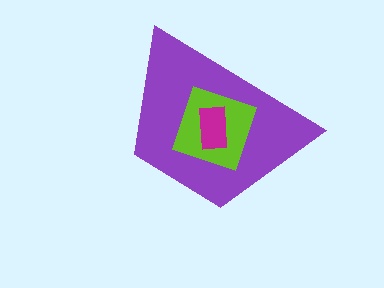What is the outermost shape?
The purple trapezoid.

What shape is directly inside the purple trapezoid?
The lime square.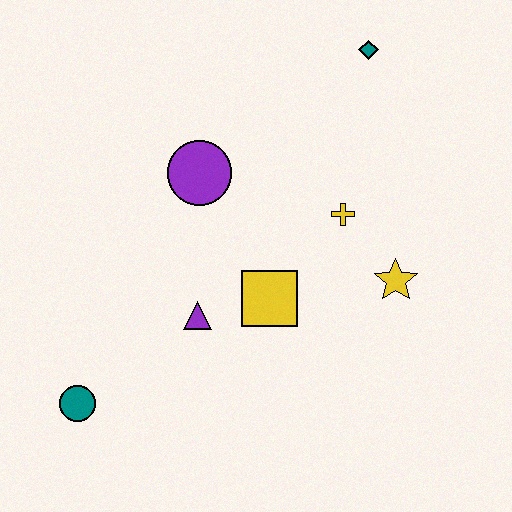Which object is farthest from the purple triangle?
The teal diamond is farthest from the purple triangle.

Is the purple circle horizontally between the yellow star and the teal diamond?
No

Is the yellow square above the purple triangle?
Yes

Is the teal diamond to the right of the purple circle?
Yes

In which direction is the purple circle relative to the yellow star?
The purple circle is to the left of the yellow star.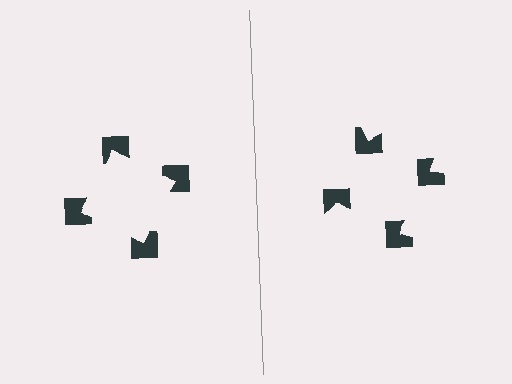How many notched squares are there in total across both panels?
8 — 4 on each side.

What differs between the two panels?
The notched squares are positioned identically on both sides; only the wedge orientations differ. On the left they align to a square; on the right they are misaligned.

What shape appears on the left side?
An illusory square.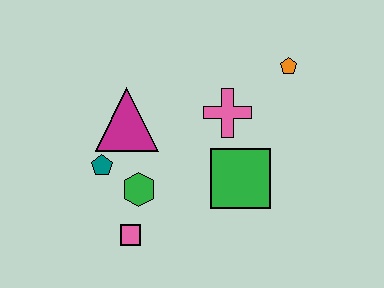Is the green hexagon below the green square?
Yes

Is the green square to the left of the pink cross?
No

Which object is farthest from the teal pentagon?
The orange pentagon is farthest from the teal pentagon.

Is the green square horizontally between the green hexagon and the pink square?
No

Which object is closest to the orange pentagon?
The pink cross is closest to the orange pentagon.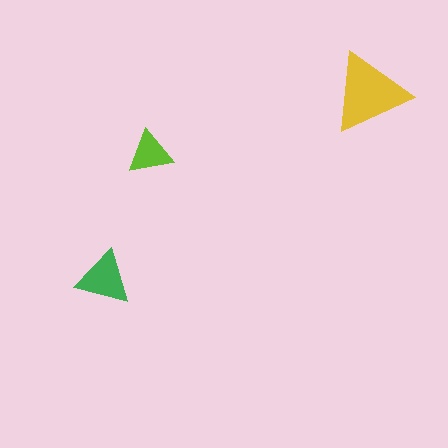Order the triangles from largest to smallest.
the yellow one, the green one, the lime one.